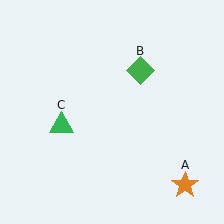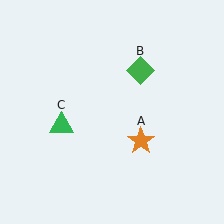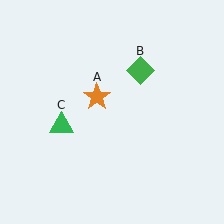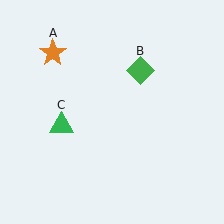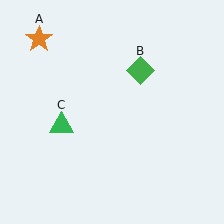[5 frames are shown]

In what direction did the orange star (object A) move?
The orange star (object A) moved up and to the left.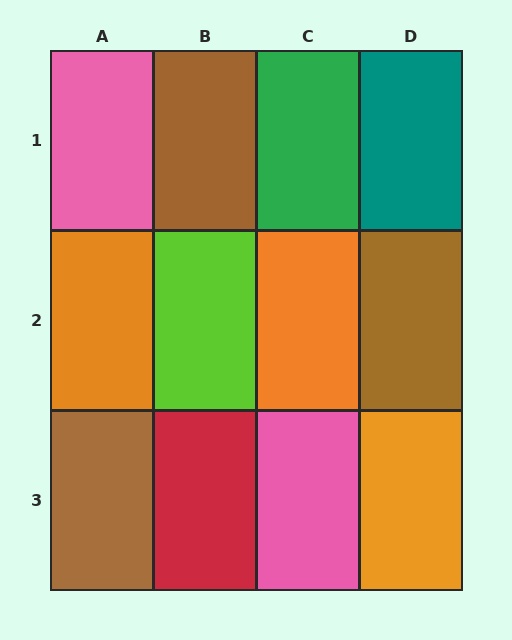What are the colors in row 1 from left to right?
Pink, brown, green, teal.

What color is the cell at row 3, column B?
Red.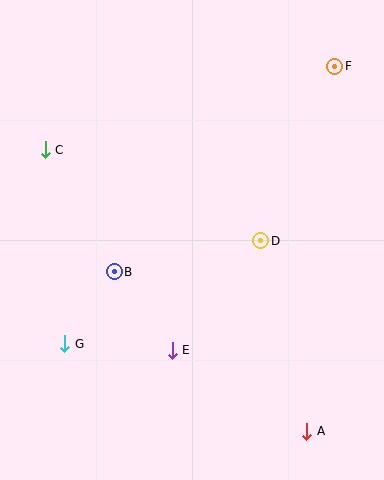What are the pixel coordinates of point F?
Point F is at (335, 66).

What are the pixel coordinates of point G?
Point G is at (65, 344).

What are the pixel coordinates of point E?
Point E is at (172, 350).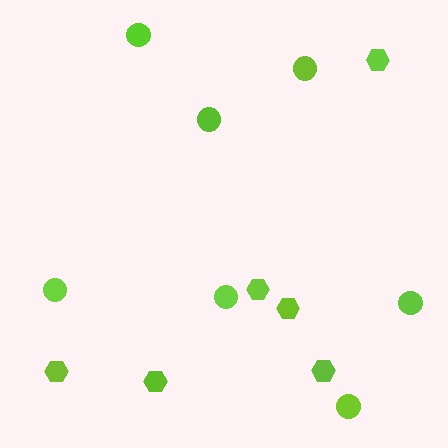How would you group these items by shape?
There are 2 groups: one group of circles (7) and one group of hexagons (6).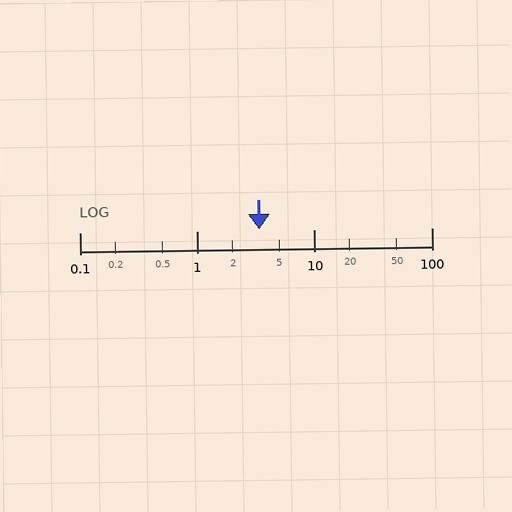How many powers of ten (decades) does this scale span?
The scale spans 3 decades, from 0.1 to 100.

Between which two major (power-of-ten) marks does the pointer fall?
The pointer is between 1 and 10.